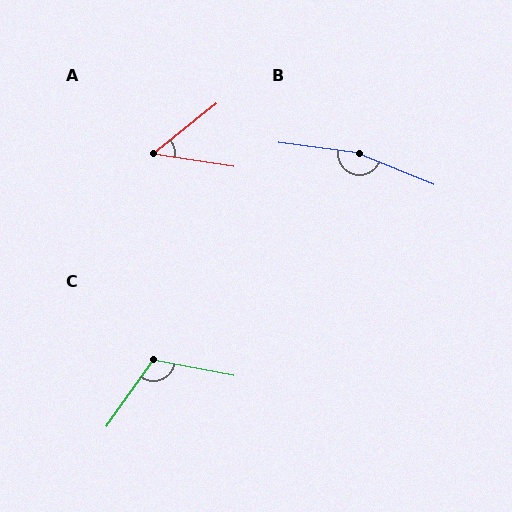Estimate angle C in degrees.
Approximately 114 degrees.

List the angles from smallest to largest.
A (48°), C (114°), B (166°).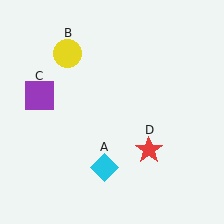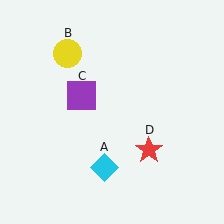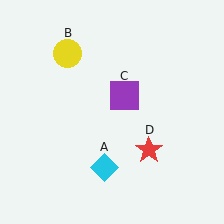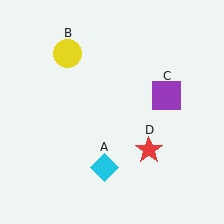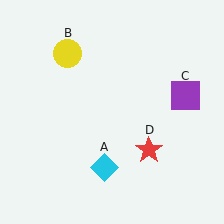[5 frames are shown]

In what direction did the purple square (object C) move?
The purple square (object C) moved right.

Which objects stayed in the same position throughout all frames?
Cyan diamond (object A) and yellow circle (object B) and red star (object D) remained stationary.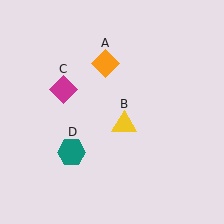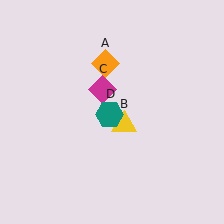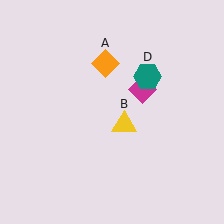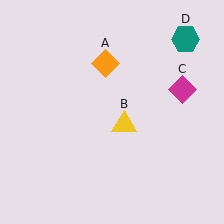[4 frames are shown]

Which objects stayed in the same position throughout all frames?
Orange diamond (object A) and yellow triangle (object B) remained stationary.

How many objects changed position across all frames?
2 objects changed position: magenta diamond (object C), teal hexagon (object D).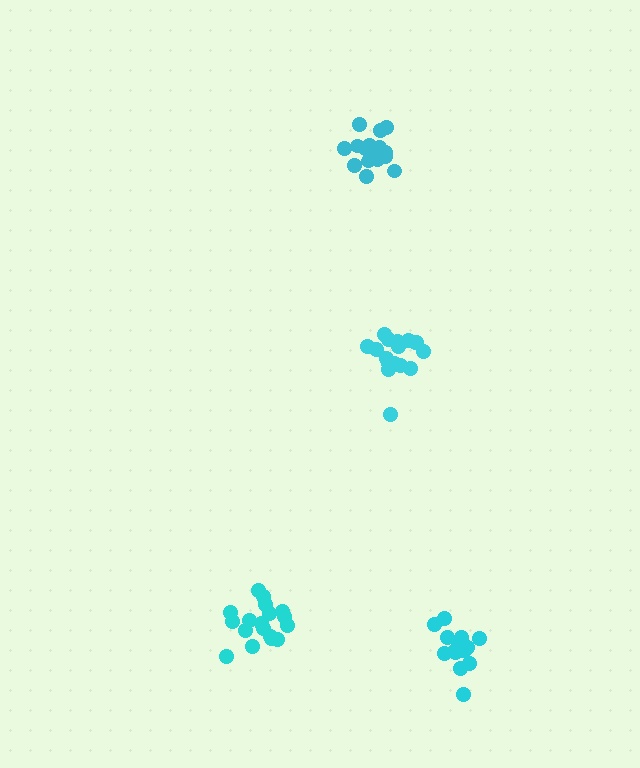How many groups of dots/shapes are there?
There are 4 groups.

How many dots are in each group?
Group 1: 18 dots, Group 2: 15 dots, Group 3: 19 dots, Group 4: 18 dots (70 total).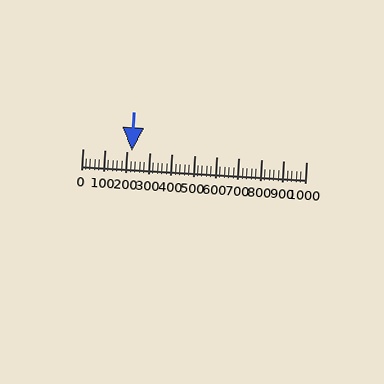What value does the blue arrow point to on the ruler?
The blue arrow points to approximately 220.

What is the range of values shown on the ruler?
The ruler shows values from 0 to 1000.